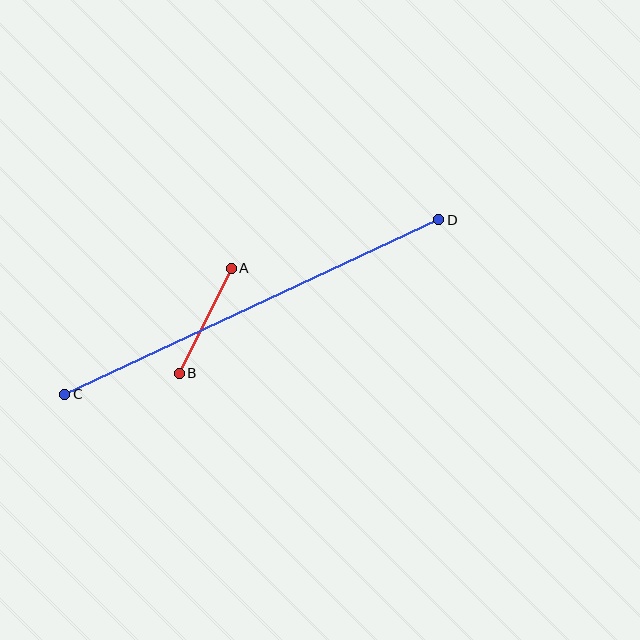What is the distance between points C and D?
The distance is approximately 413 pixels.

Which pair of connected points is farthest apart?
Points C and D are farthest apart.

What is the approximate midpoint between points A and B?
The midpoint is at approximately (205, 321) pixels.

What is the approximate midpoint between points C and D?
The midpoint is at approximately (252, 307) pixels.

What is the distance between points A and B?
The distance is approximately 118 pixels.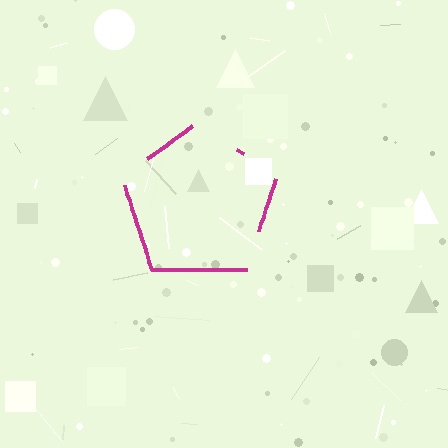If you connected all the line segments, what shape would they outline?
They would outline a pentagon.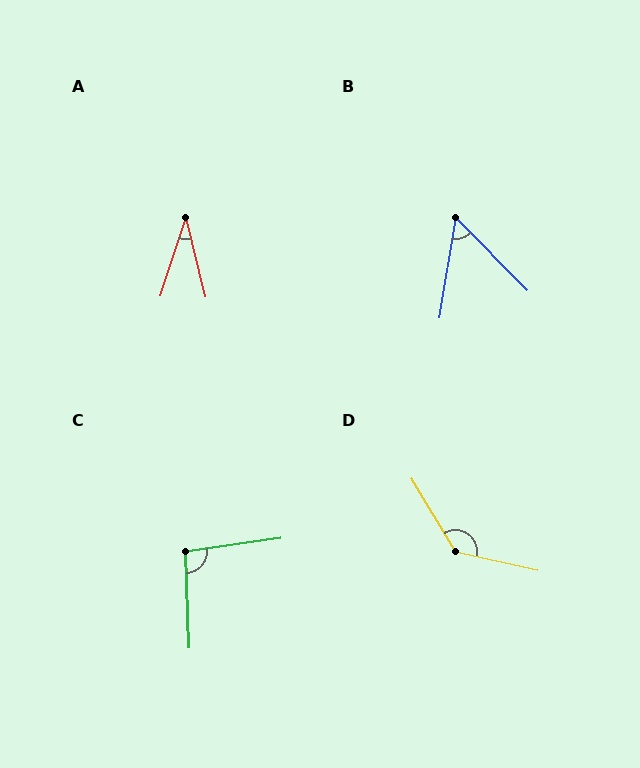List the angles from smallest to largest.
A (32°), B (54°), C (95°), D (133°).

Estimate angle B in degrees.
Approximately 54 degrees.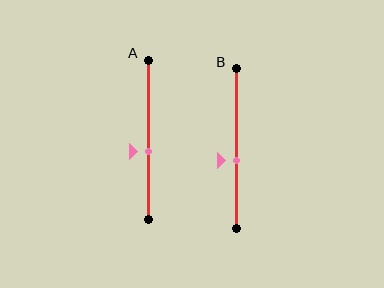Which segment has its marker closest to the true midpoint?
Segment A has its marker closest to the true midpoint.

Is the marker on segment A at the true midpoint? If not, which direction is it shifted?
No, the marker on segment A is shifted downward by about 7% of the segment length.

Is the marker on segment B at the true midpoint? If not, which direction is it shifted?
No, the marker on segment B is shifted downward by about 8% of the segment length.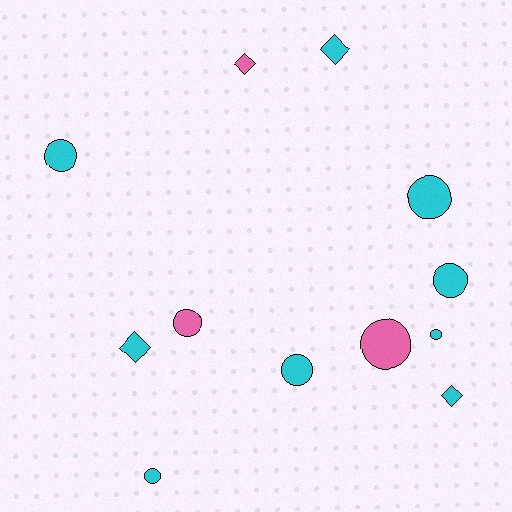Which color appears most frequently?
Cyan, with 9 objects.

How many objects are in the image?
There are 12 objects.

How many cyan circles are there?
There are 6 cyan circles.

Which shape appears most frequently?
Circle, with 8 objects.